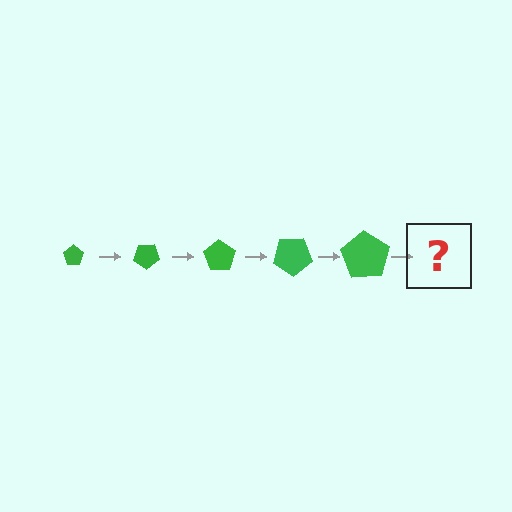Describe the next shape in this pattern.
It should be a pentagon, larger than the previous one and rotated 175 degrees from the start.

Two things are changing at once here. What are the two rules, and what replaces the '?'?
The two rules are that the pentagon grows larger each step and it rotates 35 degrees each step. The '?' should be a pentagon, larger than the previous one and rotated 175 degrees from the start.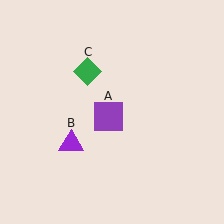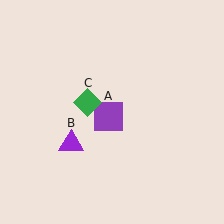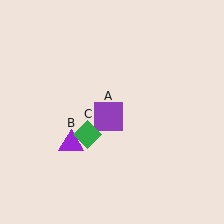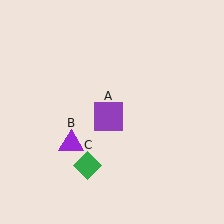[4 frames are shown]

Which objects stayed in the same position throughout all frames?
Purple square (object A) and purple triangle (object B) remained stationary.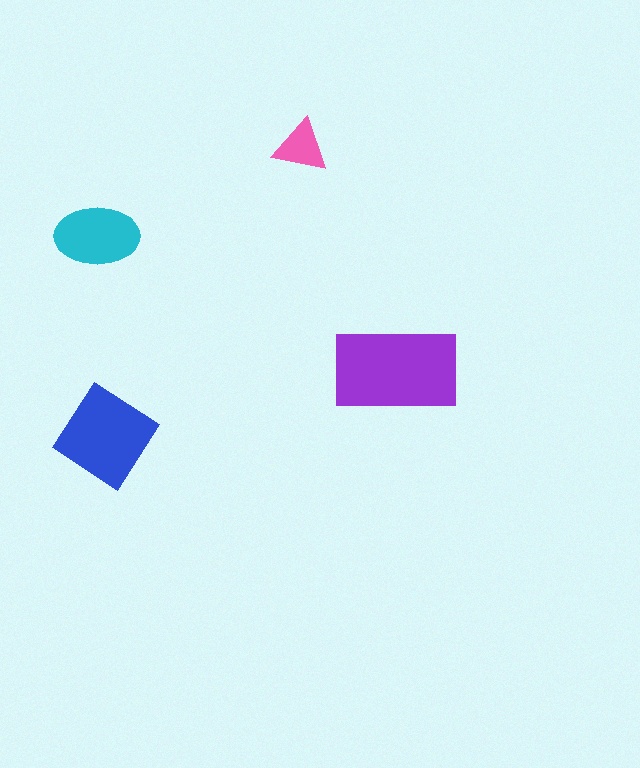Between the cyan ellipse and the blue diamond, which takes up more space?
The blue diamond.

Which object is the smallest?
The pink triangle.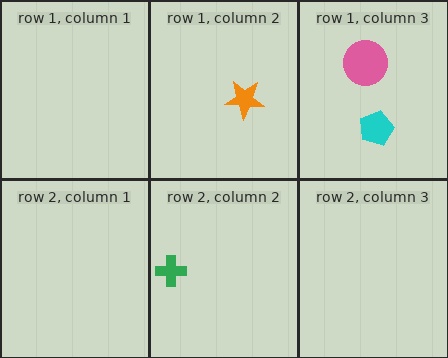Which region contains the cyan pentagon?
The row 1, column 3 region.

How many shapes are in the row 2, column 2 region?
1.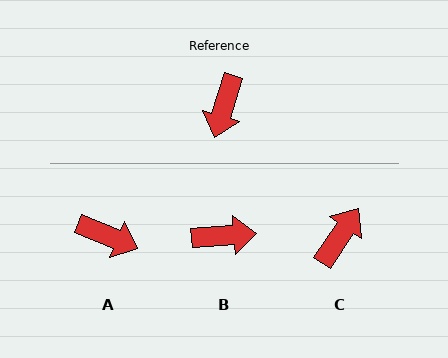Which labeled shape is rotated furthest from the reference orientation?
C, about 163 degrees away.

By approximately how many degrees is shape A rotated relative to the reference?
Approximately 84 degrees counter-clockwise.